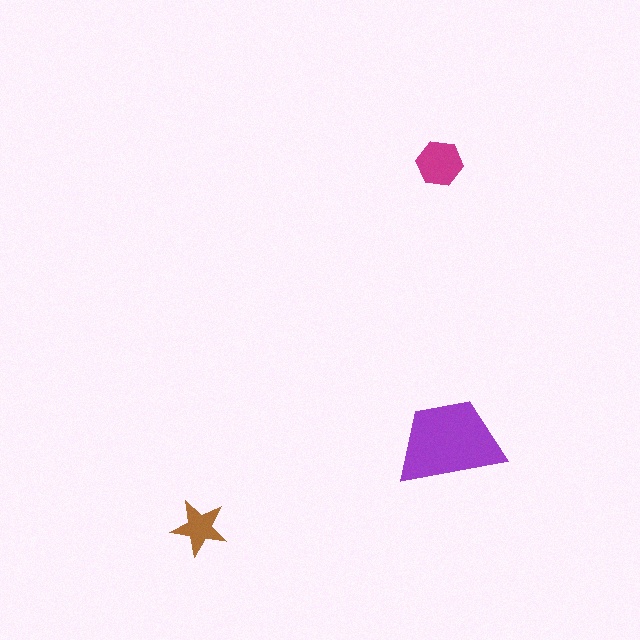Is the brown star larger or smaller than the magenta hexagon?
Smaller.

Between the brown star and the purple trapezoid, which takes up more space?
The purple trapezoid.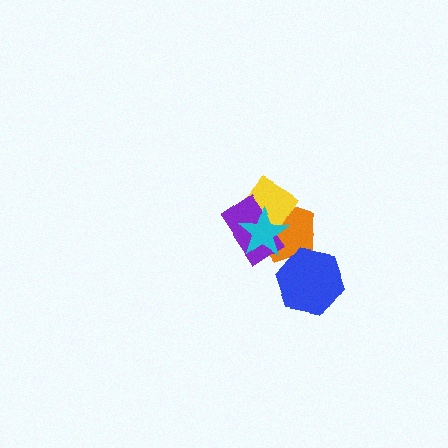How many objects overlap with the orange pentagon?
4 objects overlap with the orange pentagon.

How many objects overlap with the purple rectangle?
3 objects overlap with the purple rectangle.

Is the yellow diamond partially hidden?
Yes, it is partially covered by another shape.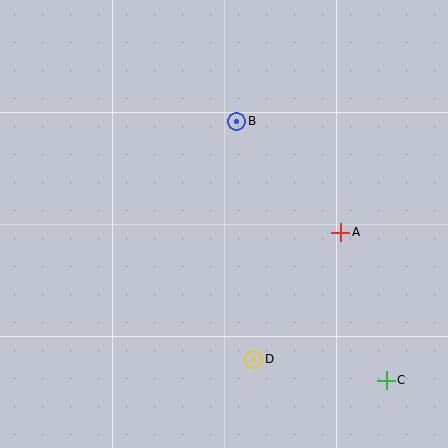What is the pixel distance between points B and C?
The distance between B and C is 299 pixels.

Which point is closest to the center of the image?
Point B at (237, 121) is closest to the center.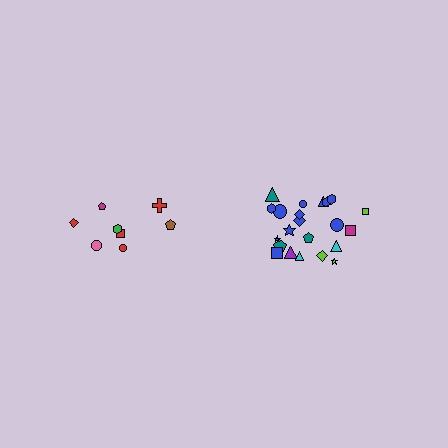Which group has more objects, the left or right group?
The right group.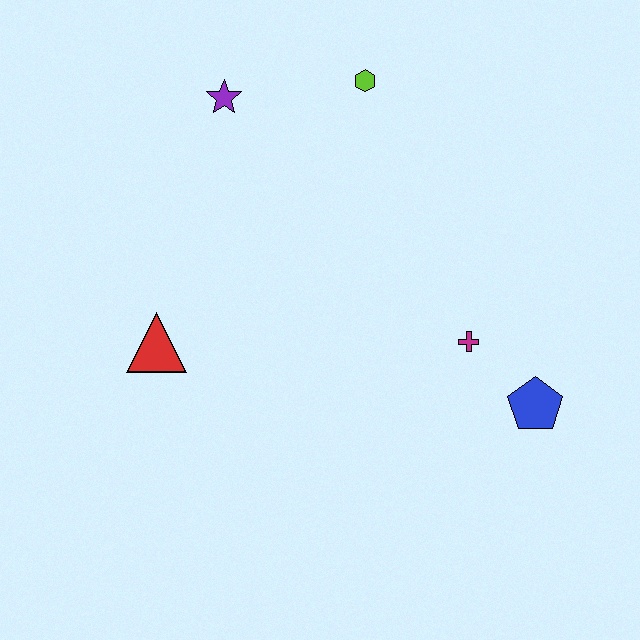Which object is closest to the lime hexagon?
The purple star is closest to the lime hexagon.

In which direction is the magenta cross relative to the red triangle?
The magenta cross is to the right of the red triangle.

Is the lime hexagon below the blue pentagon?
No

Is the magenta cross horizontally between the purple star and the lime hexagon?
No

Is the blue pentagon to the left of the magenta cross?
No